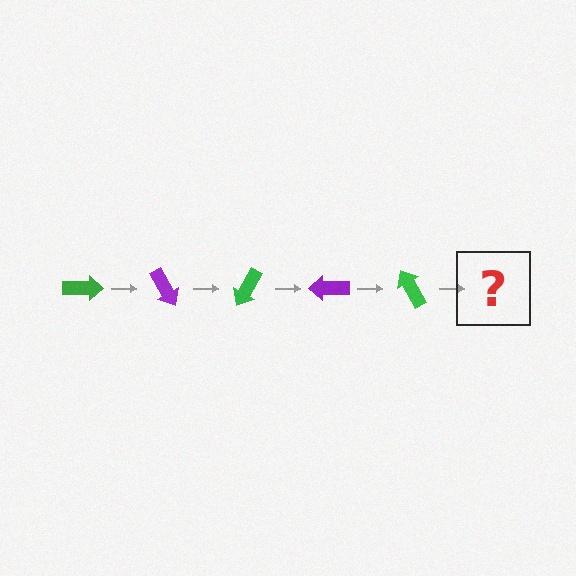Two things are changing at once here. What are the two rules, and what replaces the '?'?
The two rules are that it rotates 60 degrees each step and the color cycles through green and purple. The '?' should be a purple arrow, rotated 300 degrees from the start.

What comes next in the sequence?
The next element should be a purple arrow, rotated 300 degrees from the start.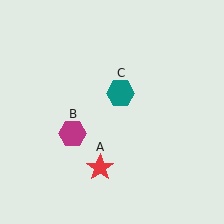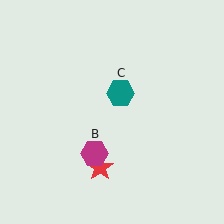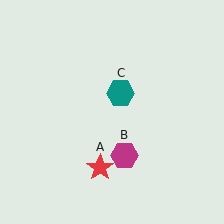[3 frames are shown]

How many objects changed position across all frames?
1 object changed position: magenta hexagon (object B).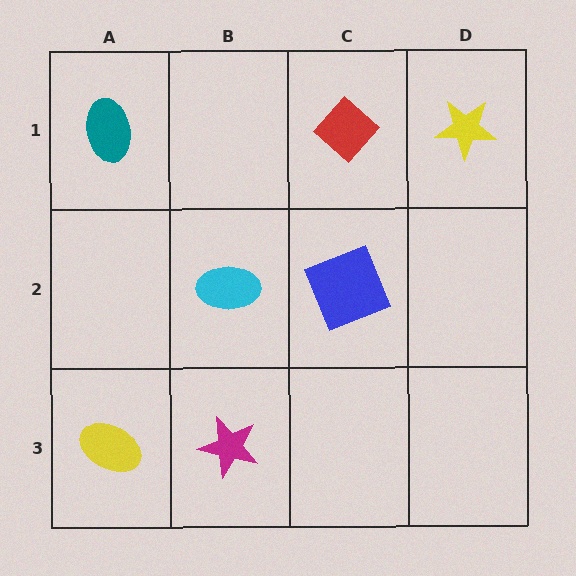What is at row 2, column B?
A cyan ellipse.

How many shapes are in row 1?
3 shapes.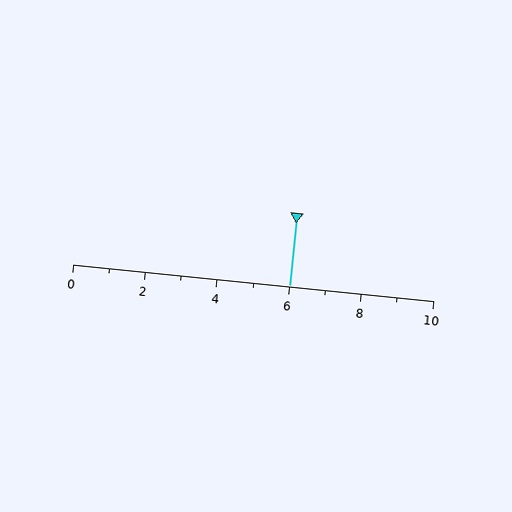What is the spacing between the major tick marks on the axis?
The major ticks are spaced 2 apart.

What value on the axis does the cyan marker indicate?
The marker indicates approximately 6.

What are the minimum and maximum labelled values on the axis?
The axis runs from 0 to 10.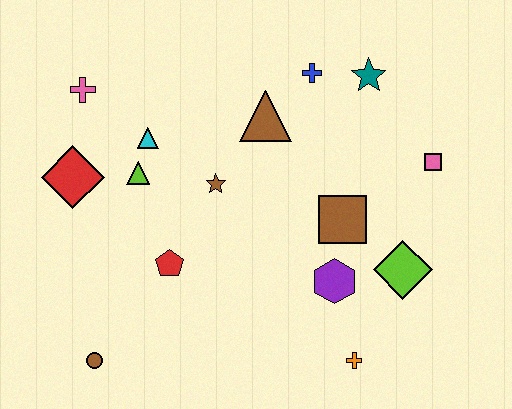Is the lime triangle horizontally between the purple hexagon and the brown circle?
Yes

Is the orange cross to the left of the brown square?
No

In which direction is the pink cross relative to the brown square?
The pink cross is to the left of the brown square.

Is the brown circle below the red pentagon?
Yes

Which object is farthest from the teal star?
The brown circle is farthest from the teal star.